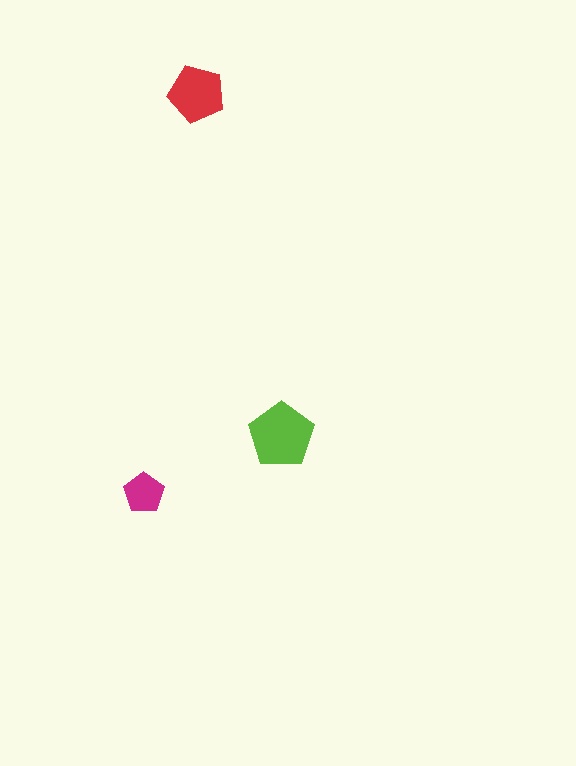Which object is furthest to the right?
The lime pentagon is rightmost.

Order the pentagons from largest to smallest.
the lime one, the red one, the magenta one.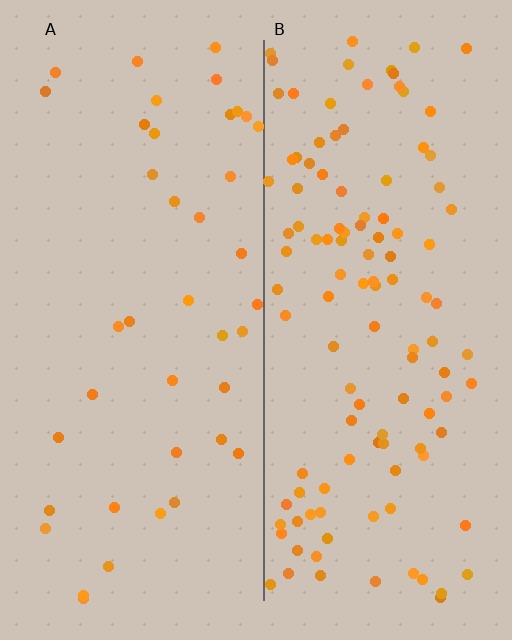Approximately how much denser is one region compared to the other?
Approximately 2.9× — region B over region A.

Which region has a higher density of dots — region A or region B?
B (the right).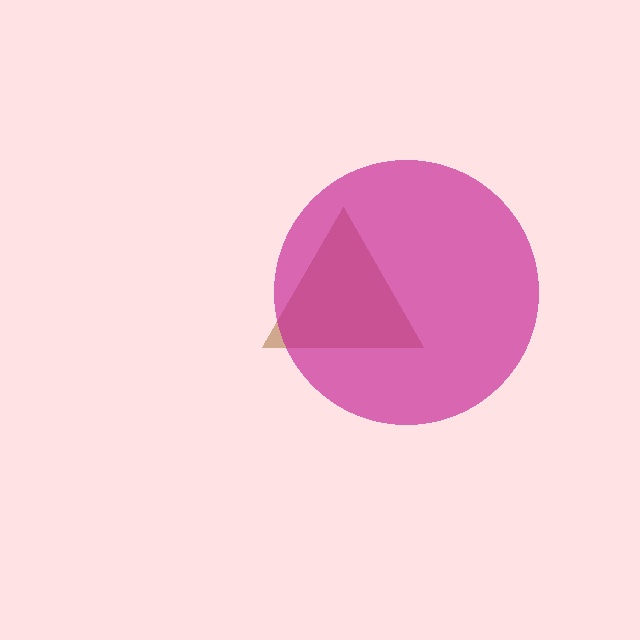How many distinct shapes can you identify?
There are 2 distinct shapes: a brown triangle, a magenta circle.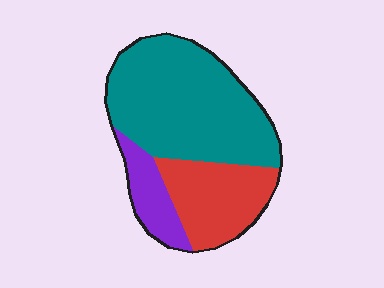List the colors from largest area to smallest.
From largest to smallest: teal, red, purple.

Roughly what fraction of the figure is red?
Red covers about 25% of the figure.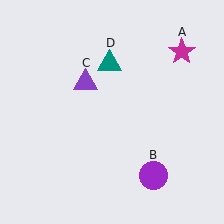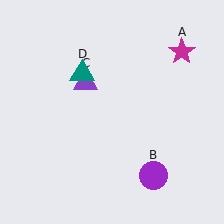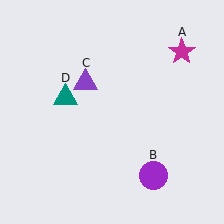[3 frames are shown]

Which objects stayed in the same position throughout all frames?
Magenta star (object A) and purple circle (object B) and purple triangle (object C) remained stationary.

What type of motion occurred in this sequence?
The teal triangle (object D) rotated counterclockwise around the center of the scene.